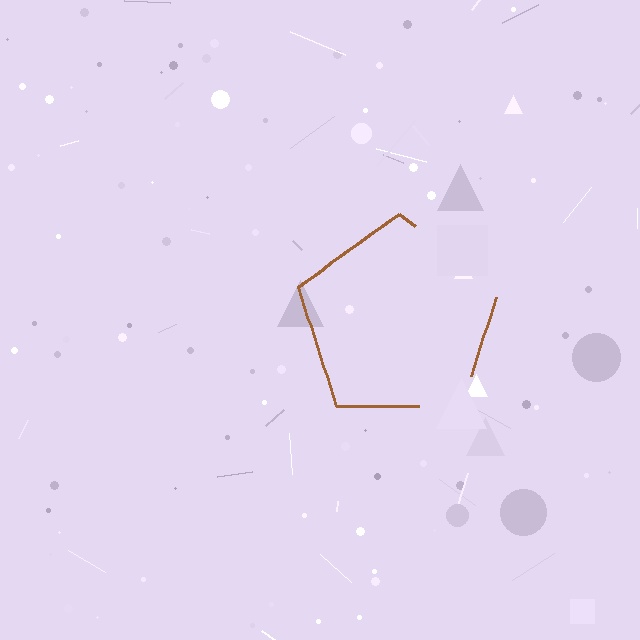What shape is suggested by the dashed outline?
The dashed outline suggests a pentagon.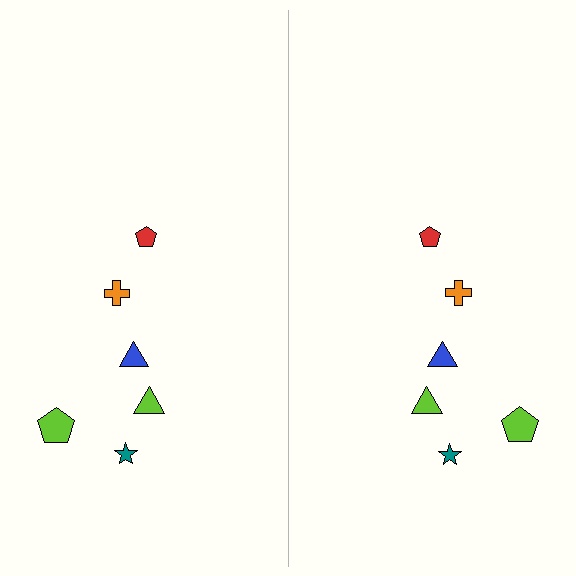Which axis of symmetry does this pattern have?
The pattern has a vertical axis of symmetry running through the center of the image.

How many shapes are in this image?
There are 12 shapes in this image.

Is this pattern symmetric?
Yes, this pattern has bilateral (reflection) symmetry.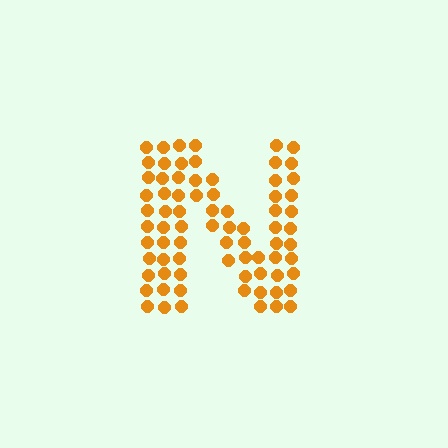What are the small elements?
The small elements are circles.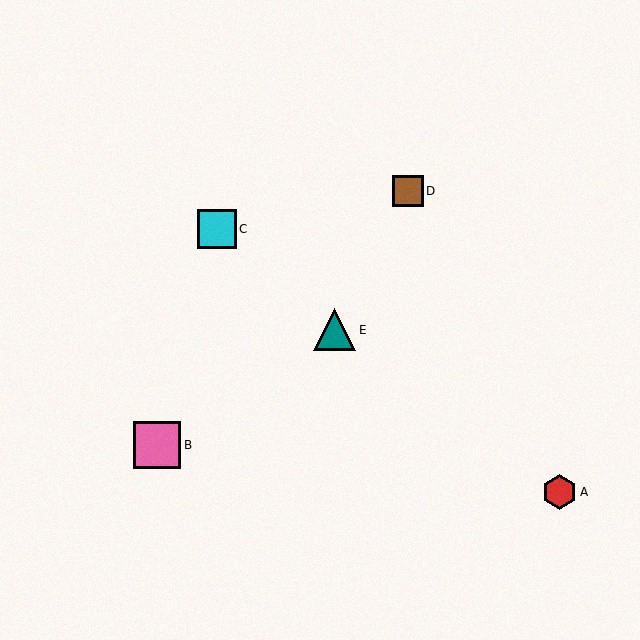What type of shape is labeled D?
Shape D is a brown square.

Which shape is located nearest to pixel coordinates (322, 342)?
The teal triangle (labeled E) at (335, 330) is nearest to that location.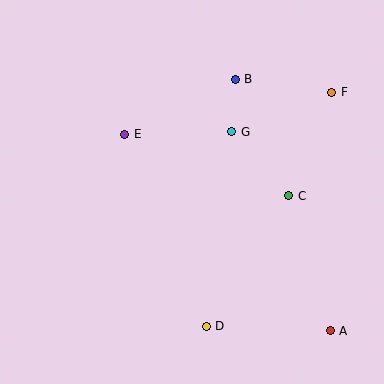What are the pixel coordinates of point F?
Point F is at (332, 92).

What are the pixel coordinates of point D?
Point D is at (206, 326).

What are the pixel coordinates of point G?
Point G is at (232, 132).